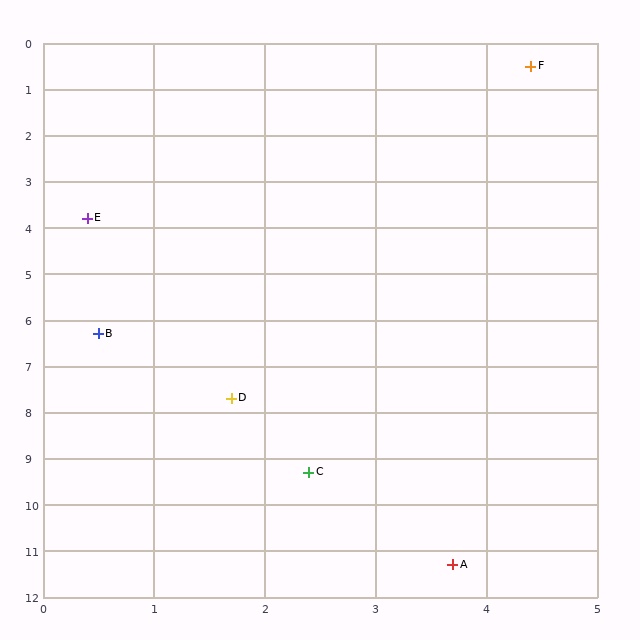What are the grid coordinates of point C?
Point C is at approximately (2.4, 9.3).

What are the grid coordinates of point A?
Point A is at approximately (3.7, 11.3).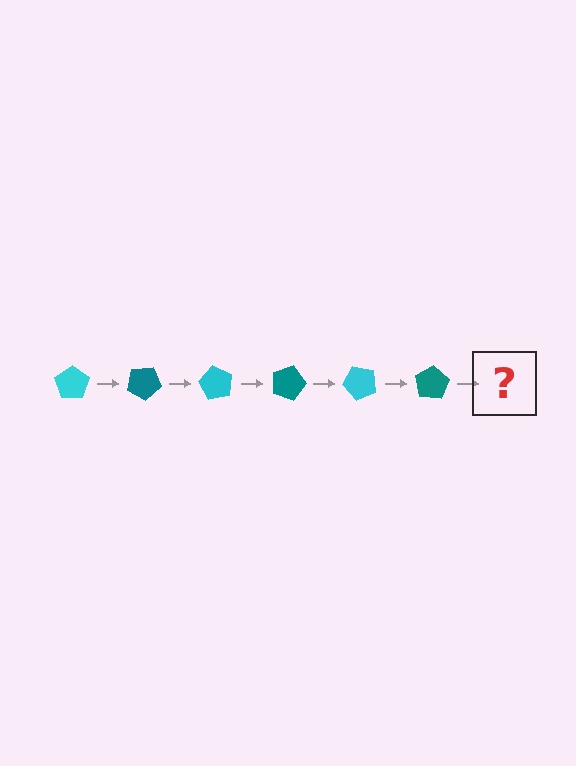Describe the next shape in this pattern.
It should be a cyan pentagon, rotated 180 degrees from the start.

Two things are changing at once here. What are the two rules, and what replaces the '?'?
The two rules are that it rotates 30 degrees each step and the color cycles through cyan and teal. The '?' should be a cyan pentagon, rotated 180 degrees from the start.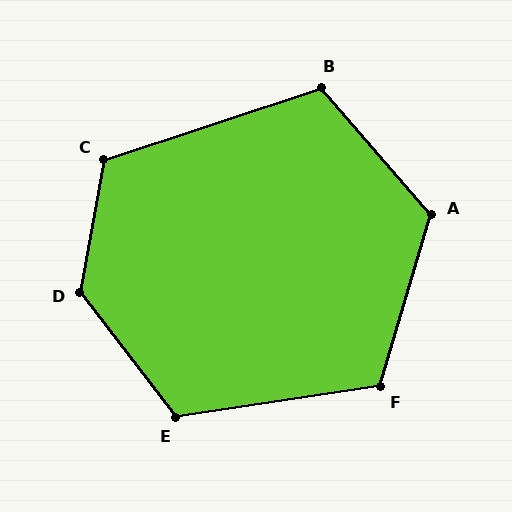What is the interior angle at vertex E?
Approximately 119 degrees (obtuse).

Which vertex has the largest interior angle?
D, at approximately 132 degrees.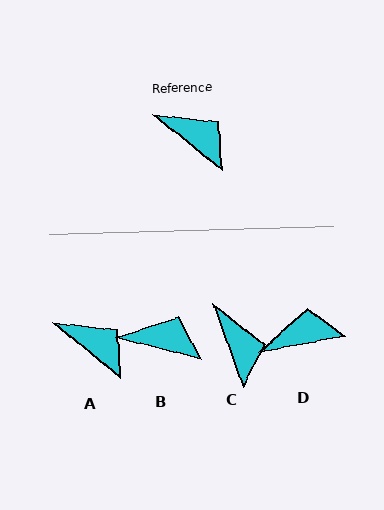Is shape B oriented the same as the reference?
No, it is off by about 24 degrees.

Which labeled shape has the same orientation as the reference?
A.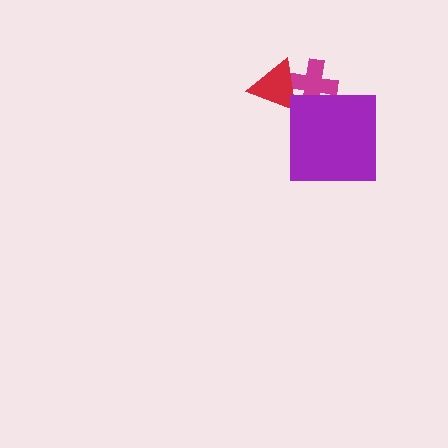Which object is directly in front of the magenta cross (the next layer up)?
The red triangle is directly in front of the magenta cross.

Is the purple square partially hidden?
No, no other shape covers it.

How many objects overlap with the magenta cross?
2 objects overlap with the magenta cross.